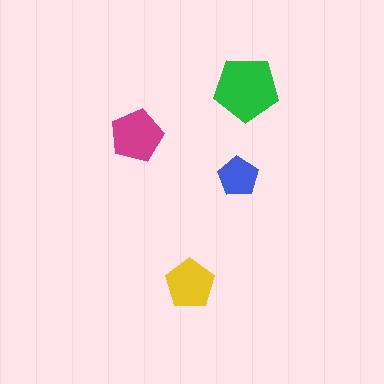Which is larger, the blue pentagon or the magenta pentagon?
The magenta one.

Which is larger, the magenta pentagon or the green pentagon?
The green one.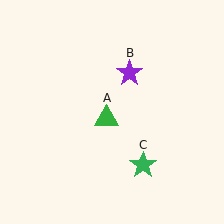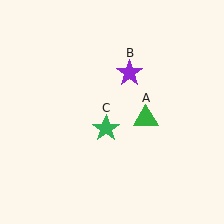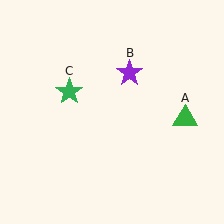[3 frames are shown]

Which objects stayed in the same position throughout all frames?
Purple star (object B) remained stationary.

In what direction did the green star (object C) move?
The green star (object C) moved up and to the left.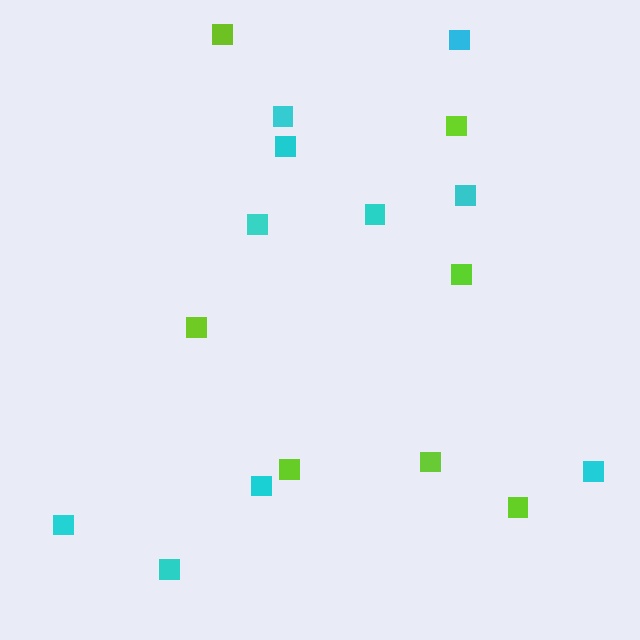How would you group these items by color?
There are 2 groups: one group of cyan squares (10) and one group of lime squares (7).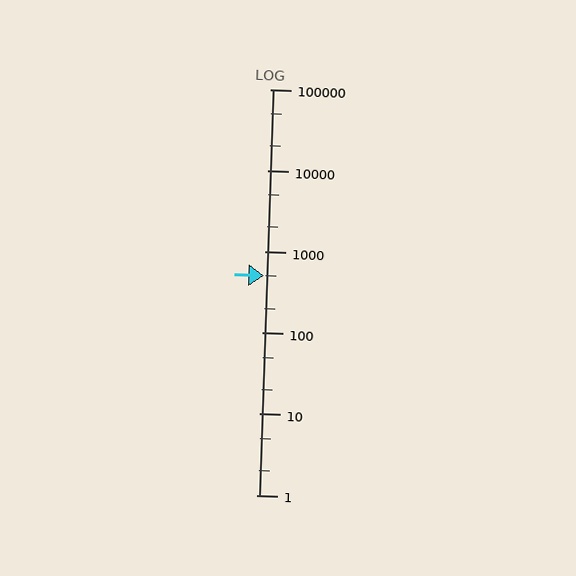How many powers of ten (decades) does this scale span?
The scale spans 5 decades, from 1 to 100000.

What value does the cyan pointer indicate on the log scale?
The pointer indicates approximately 510.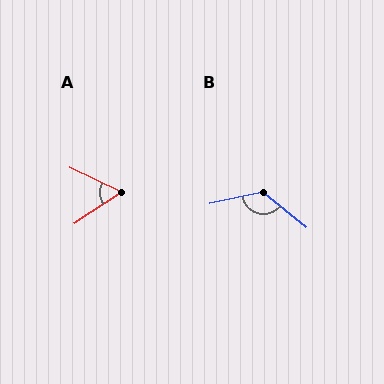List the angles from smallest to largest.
A (59°), B (129°).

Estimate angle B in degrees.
Approximately 129 degrees.